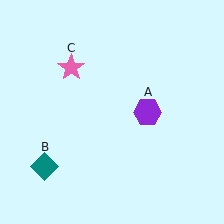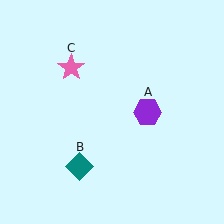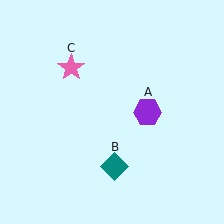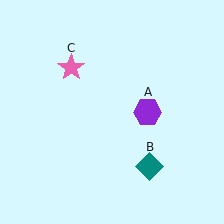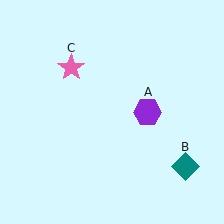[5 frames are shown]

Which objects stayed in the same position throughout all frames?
Purple hexagon (object A) and pink star (object C) remained stationary.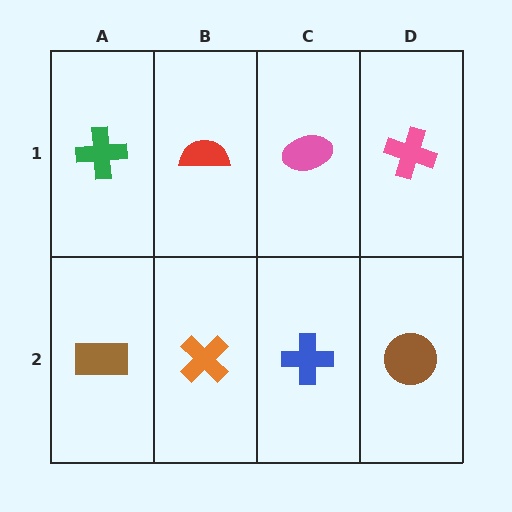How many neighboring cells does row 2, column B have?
3.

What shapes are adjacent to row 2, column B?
A red semicircle (row 1, column B), a brown rectangle (row 2, column A), a blue cross (row 2, column C).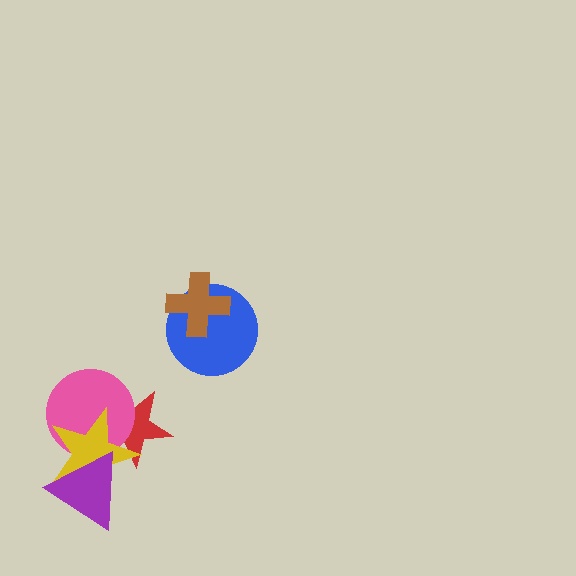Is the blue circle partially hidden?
Yes, it is partially covered by another shape.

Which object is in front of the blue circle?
The brown cross is in front of the blue circle.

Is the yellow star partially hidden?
Yes, it is partially covered by another shape.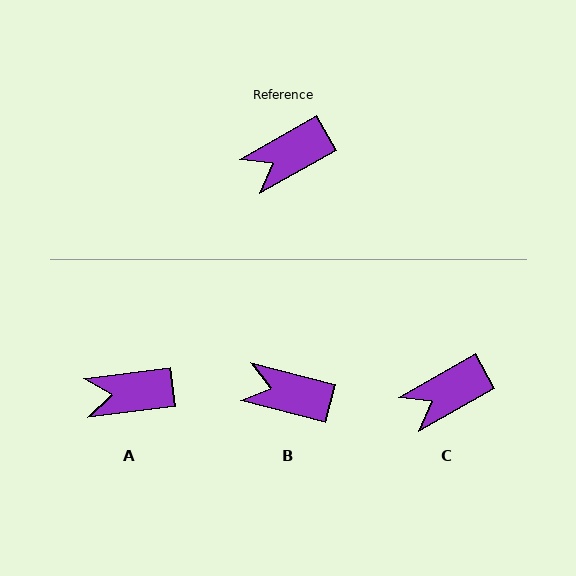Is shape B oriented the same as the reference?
No, it is off by about 44 degrees.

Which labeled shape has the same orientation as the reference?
C.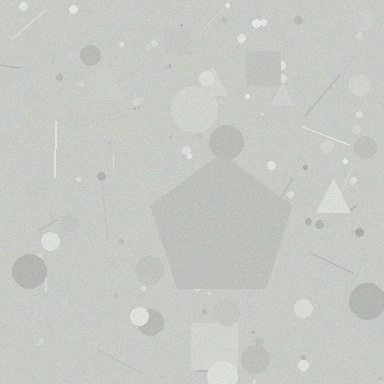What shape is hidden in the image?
A pentagon is hidden in the image.